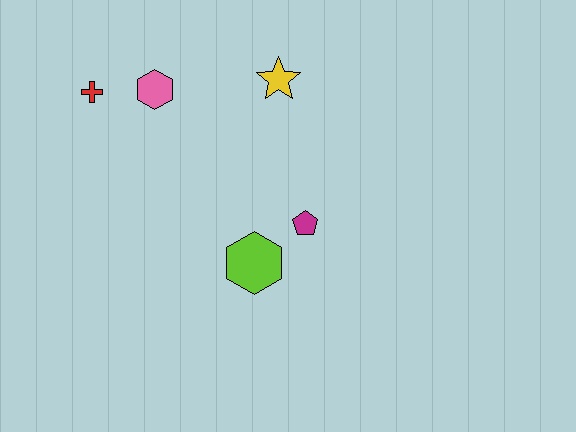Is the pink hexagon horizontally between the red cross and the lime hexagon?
Yes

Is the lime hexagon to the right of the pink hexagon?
Yes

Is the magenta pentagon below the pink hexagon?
Yes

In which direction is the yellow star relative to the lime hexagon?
The yellow star is above the lime hexagon.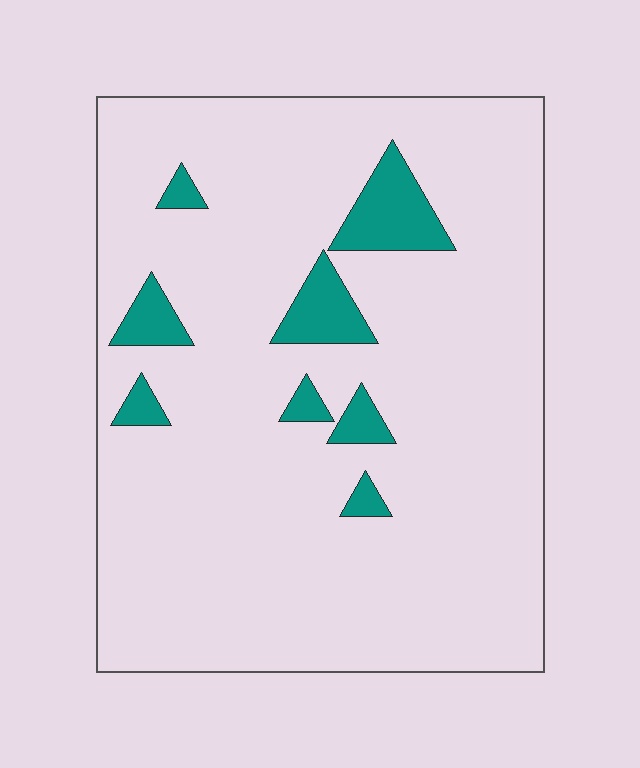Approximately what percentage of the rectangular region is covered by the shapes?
Approximately 10%.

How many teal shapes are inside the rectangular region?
8.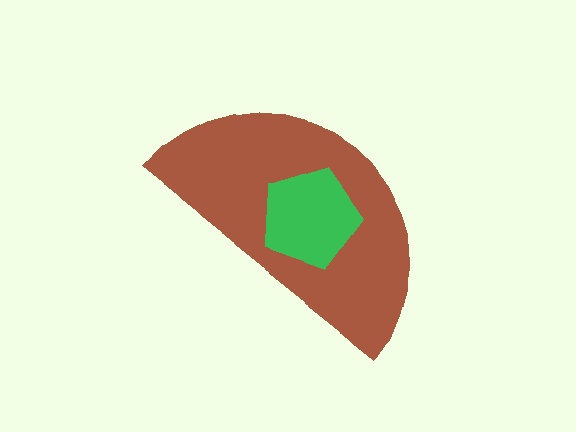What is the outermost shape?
The brown semicircle.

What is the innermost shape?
The green pentagon.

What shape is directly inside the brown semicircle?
The green pentagon.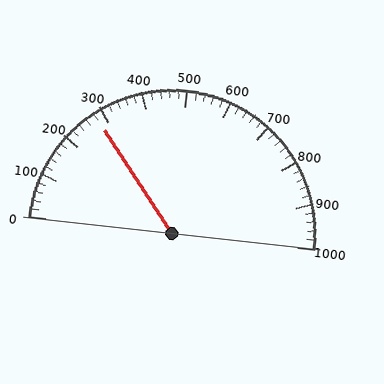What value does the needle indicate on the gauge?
The needle indicates approximately 280.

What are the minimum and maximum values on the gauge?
The gauge ranges from 0 to 1000.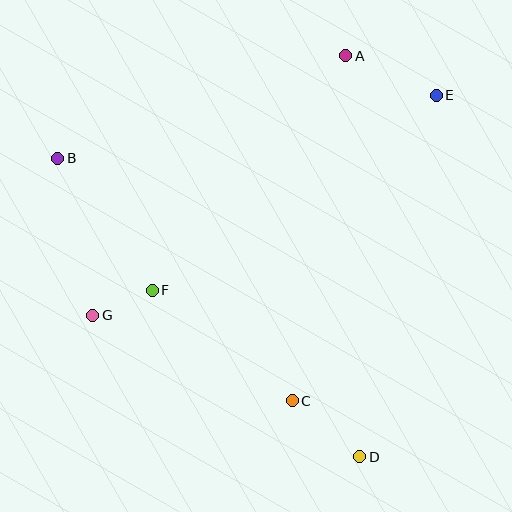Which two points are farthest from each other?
Points B and D are farthest from each other.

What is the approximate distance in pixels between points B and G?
The distance between B and G is approximately 161 pixels.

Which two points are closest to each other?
Points F and G are closest to each other.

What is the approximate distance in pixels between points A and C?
The distance between A and C is approximately 349 pixels.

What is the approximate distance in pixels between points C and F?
The distance between C and F is approximately 178 pixels.